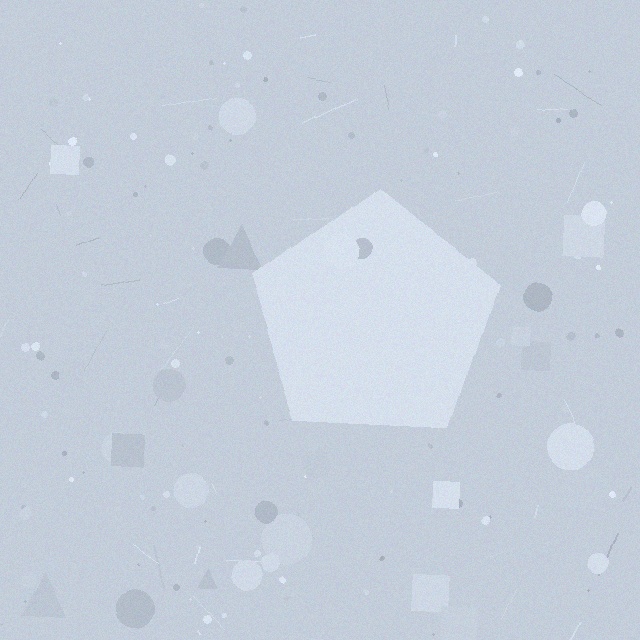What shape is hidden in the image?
A pentagon is hidden in the image.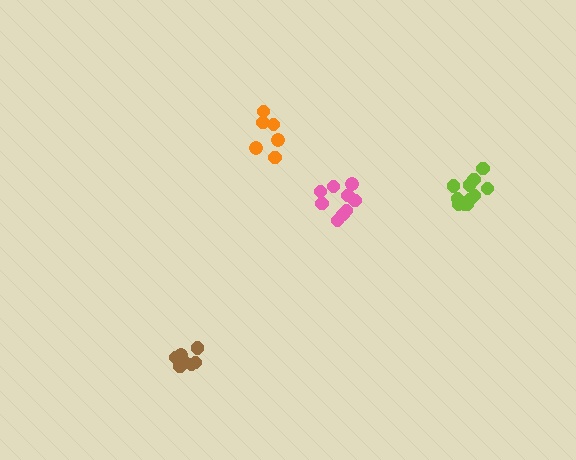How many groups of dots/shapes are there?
There are 4 groups.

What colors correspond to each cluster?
The clusters are colored: lime, brown, orange, pink.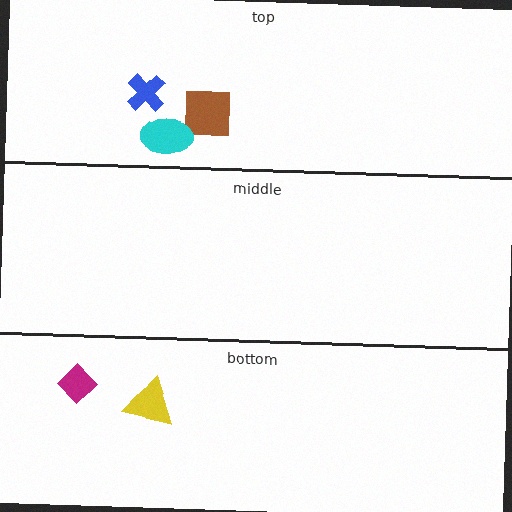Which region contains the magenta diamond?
The bottom region.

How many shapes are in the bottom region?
2.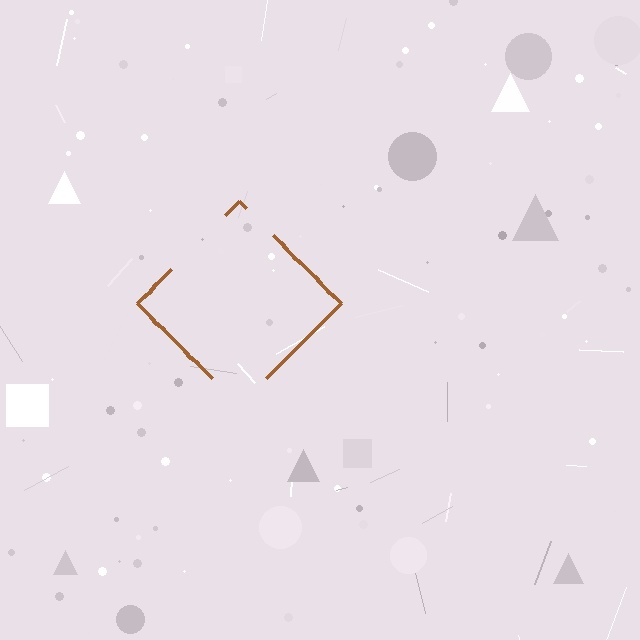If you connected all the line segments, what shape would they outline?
They would outline a diamond.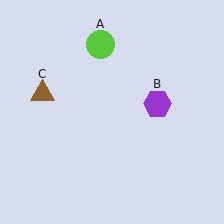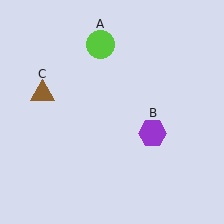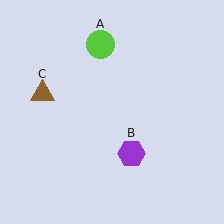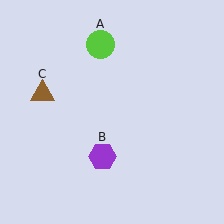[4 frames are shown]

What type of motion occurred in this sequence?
The purple hexagon (object B) rotated clockwise around the center of the scene.